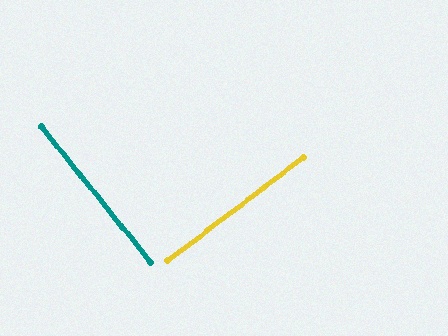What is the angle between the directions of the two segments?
Approximately 88 degrees.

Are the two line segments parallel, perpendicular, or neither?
Perpendicular — they meet at approximately 88°.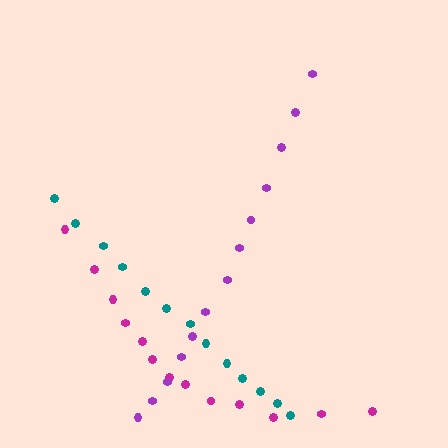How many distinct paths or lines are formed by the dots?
There are 3 distinct paths.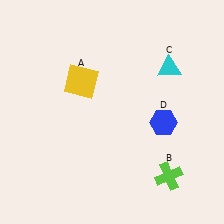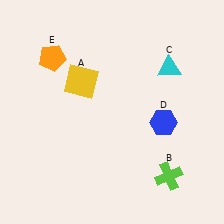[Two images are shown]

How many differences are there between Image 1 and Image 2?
There is 1 difference between the two images.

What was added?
An orange pentagon (E) was added in Image 2.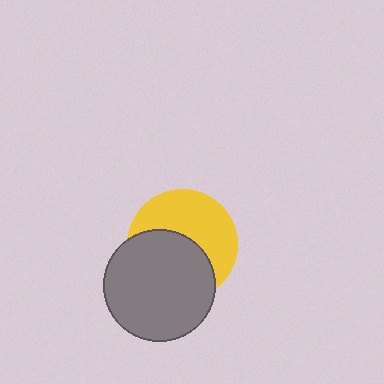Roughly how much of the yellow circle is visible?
About half of it is visible (roughly 51%).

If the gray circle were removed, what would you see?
You would see the complete yellow circle.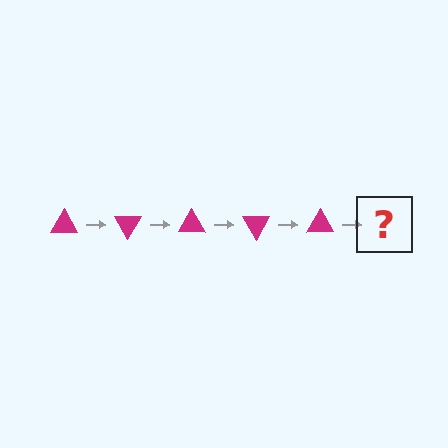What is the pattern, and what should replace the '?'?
The pattern is that the triangle rotates 60 degrees each step. The '?' should be a magenta triangle rotated 300 degrees.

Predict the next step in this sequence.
The next step is a magenta triangle rotated 300 degrees.